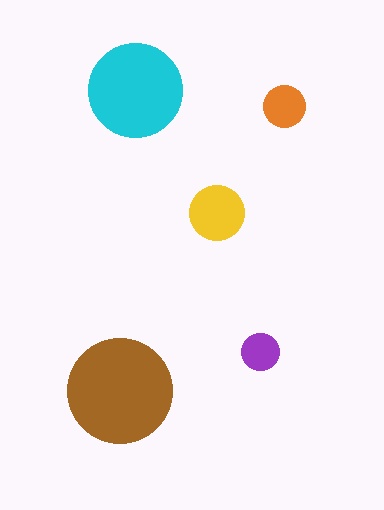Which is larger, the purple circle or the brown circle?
The brown one.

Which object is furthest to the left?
The brown circle is leftmost.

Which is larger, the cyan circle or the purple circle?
The cyan one.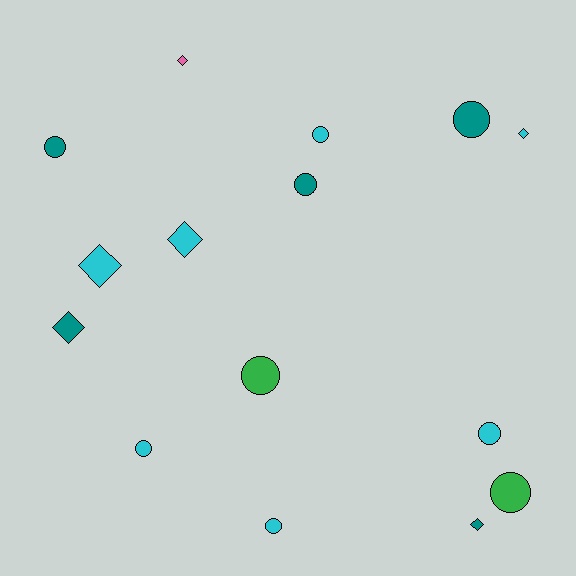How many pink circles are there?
There are no pink circles.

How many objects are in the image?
There are 15 objects.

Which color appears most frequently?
Cyan, with 7 objects.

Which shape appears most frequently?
Circle, with 9 objects.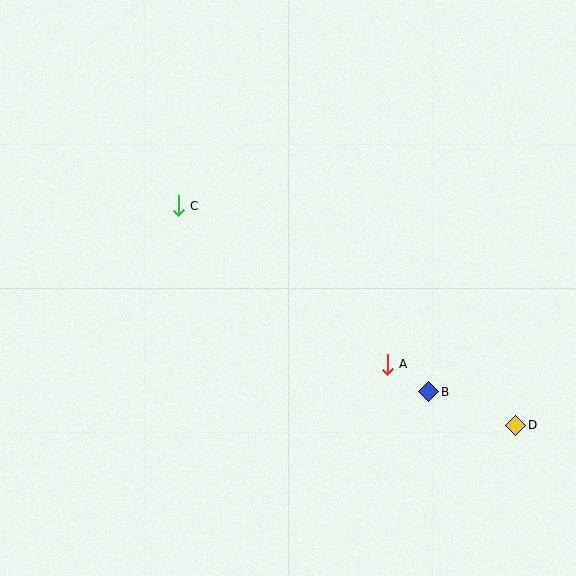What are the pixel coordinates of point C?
Point C is at (178, 206).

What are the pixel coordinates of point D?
Point D is at (516, 425).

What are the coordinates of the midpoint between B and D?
The midpoint between B and D is at (472, 408).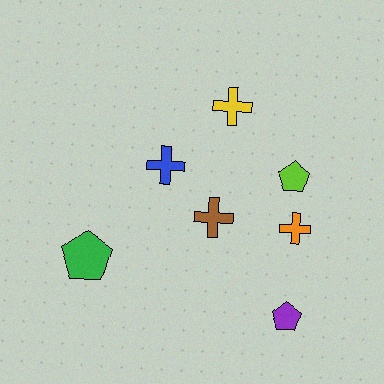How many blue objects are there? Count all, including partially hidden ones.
There is 1 blue object.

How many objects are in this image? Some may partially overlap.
There are 7 objects.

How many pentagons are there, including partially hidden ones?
There are 3 pentagons.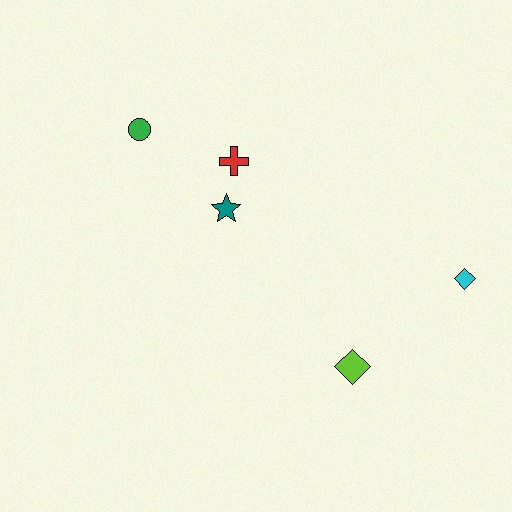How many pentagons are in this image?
There are no pentagons.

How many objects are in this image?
There are 5 objects.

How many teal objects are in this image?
There is 1 teal object.